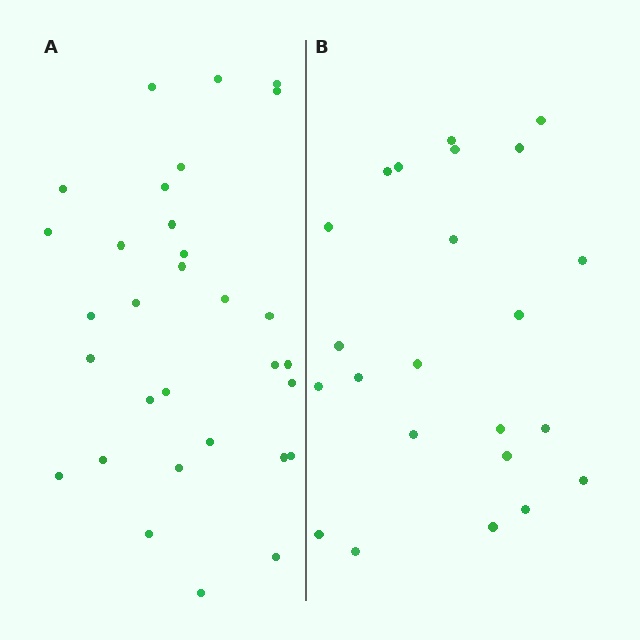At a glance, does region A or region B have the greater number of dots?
Region A (the left region) has more dots.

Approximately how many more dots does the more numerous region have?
Region A has roughly 8 or so more dots than region B.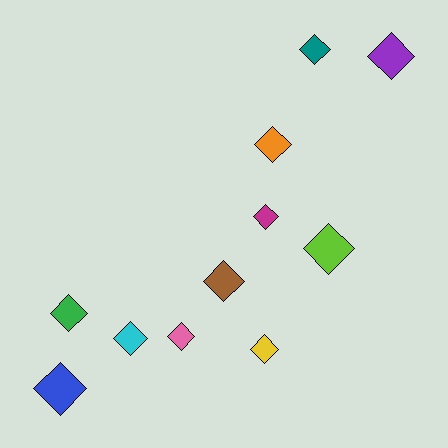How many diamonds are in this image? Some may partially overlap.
There are 11 diamonds.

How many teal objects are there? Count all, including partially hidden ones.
There is 1 teal object.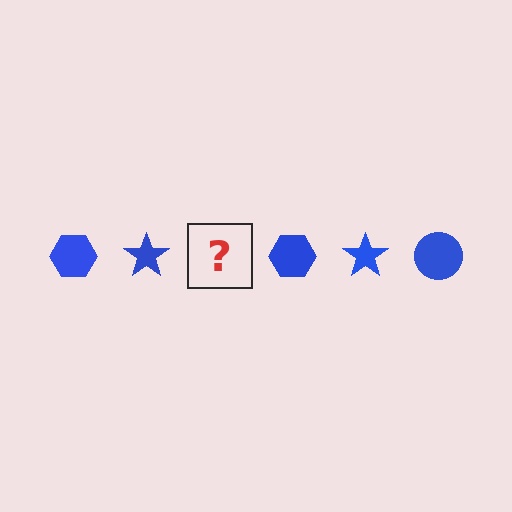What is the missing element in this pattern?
The missing element is a blue circle.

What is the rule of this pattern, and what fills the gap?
The rule is that the pattern cycles through hexagon, star, circle shapes in blue. The gap should be filled with a blue circle.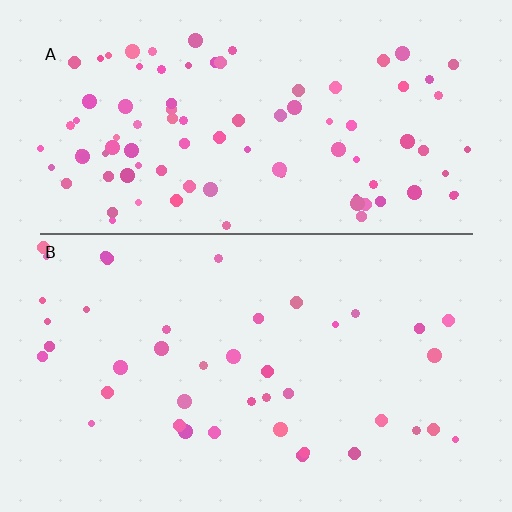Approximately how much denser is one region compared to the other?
Approximately 2.3× — region A over region B.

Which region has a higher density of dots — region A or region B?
A (the top).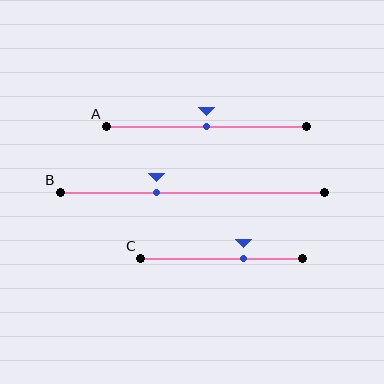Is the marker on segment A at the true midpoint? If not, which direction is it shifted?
Yes, the marker on segment A is at the true midpoint.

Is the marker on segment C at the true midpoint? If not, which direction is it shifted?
No, the marker on segment C is shifted to the right by about 14% of the segment length.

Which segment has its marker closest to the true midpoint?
Segment A has its marker closest to the true midpoint.